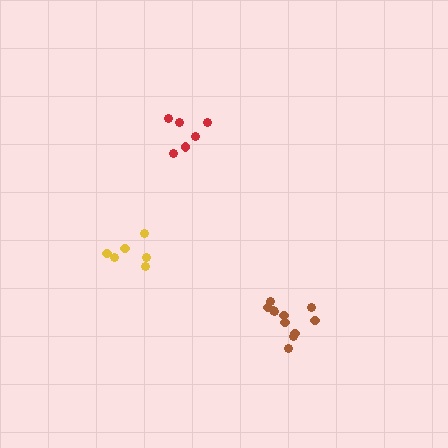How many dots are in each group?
Group 1: 6 dots, Group 2: 6 dots, Group 3: 11 dots (23 total).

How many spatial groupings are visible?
There are 3 spatial groupings.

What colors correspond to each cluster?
The clusters are colored: red, yellow, brown.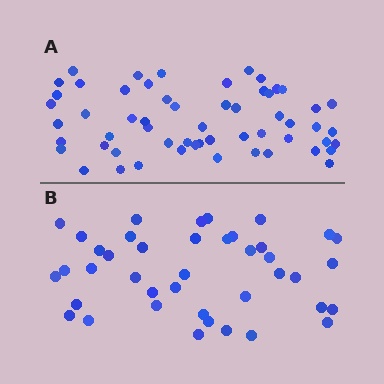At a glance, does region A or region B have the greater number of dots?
Region A (the top region) has more dots.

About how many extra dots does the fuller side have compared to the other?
Region A has approximately 15 more dots than region B.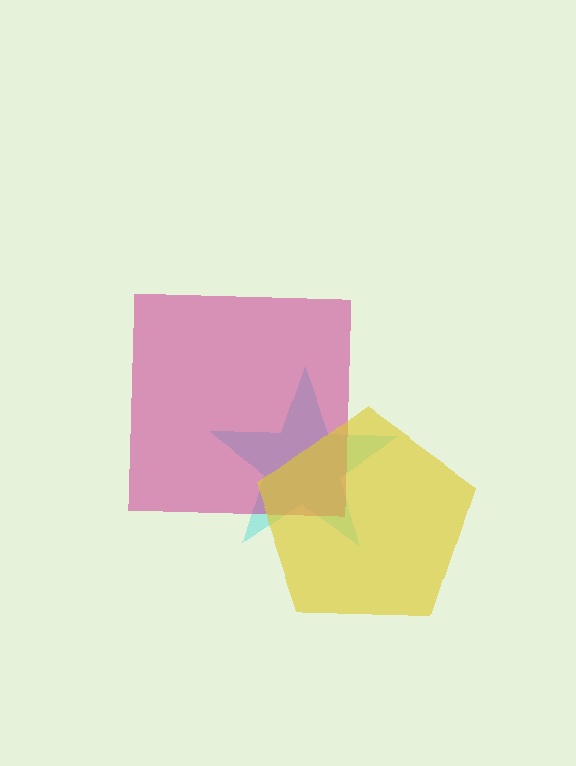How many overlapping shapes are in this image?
There are 3 overlapping shapes in the image.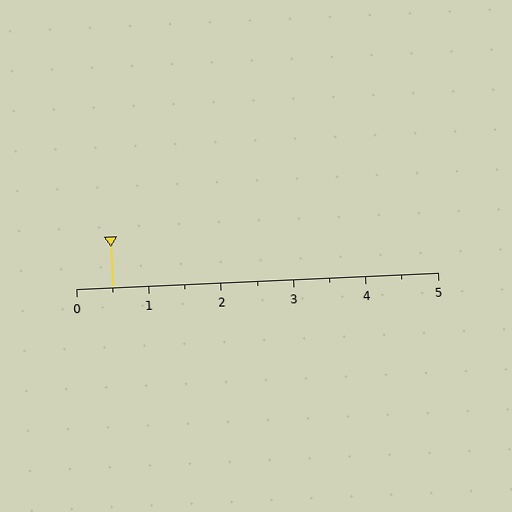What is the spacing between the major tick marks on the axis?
The major ticks are spaced 1 apart.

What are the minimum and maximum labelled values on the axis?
The axis runs from 0 to 5.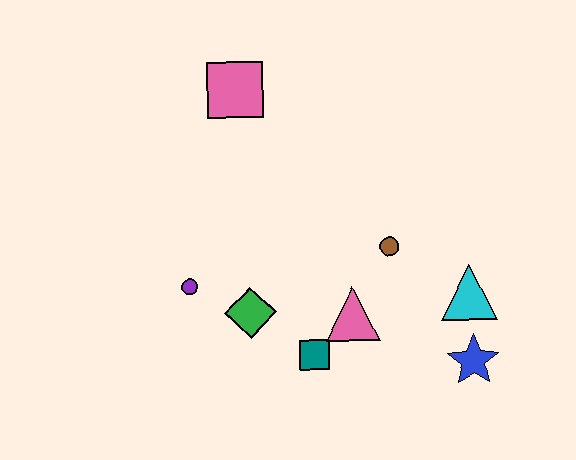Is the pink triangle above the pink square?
No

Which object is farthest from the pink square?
The blue star is farthest from the pink square.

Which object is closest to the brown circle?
The pink triangle is closest to the brown circle.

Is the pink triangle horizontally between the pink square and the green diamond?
No